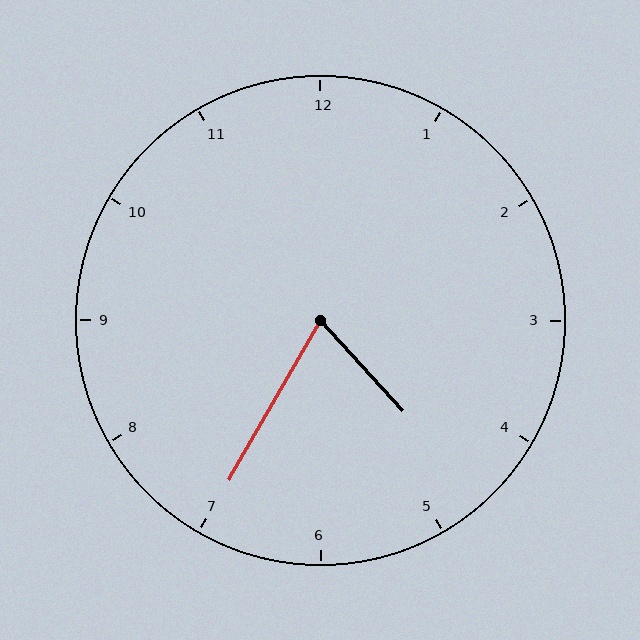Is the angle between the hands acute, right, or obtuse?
It is acute.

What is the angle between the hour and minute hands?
Approximately 72 degrees.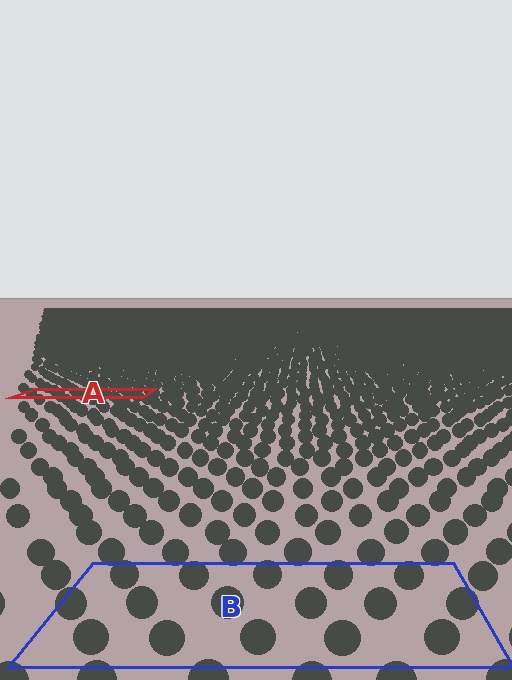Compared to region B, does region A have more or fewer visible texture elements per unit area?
Region A has more texture elements per unit area — they are packed more densely because it is farther away.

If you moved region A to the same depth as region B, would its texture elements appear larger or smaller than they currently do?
They would appear larger. At a closer depth, the same texture elements are projected at a bigger on-screen size.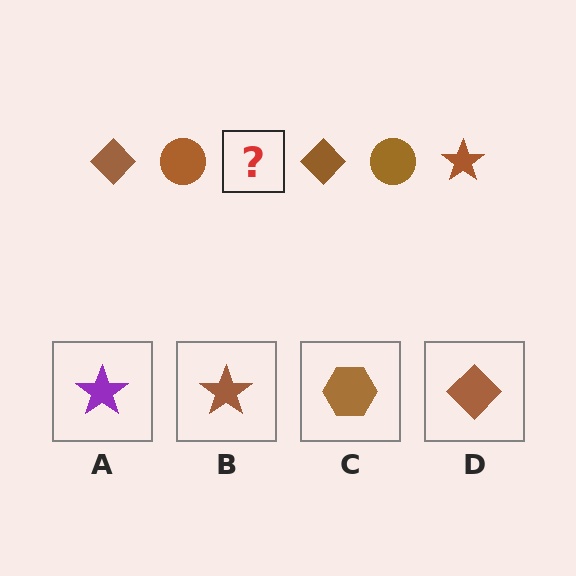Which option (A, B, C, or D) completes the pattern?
B.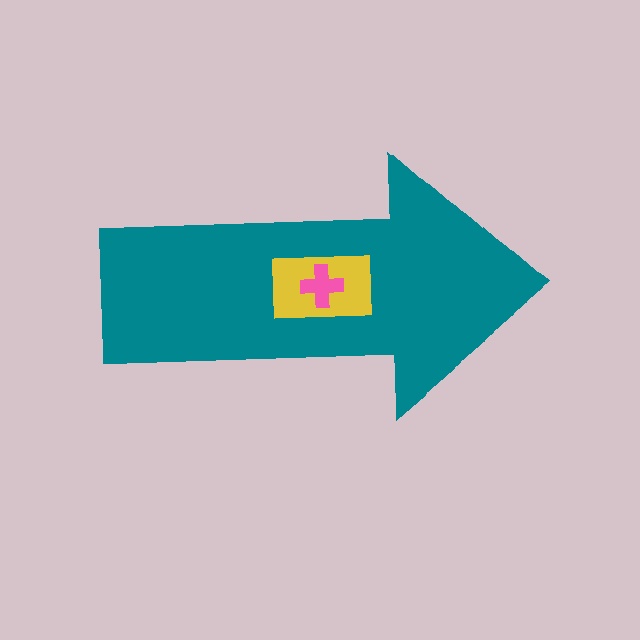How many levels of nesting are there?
3.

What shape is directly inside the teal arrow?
The yellow rectangle.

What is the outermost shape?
The teal arrow.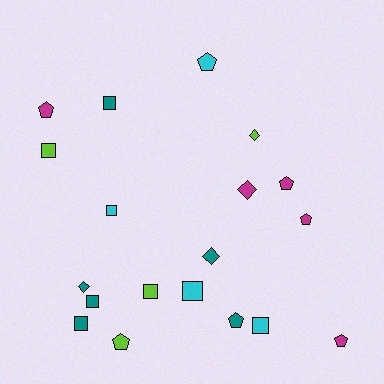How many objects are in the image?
There are 19 objects.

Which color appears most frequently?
Teal, with 6 objects.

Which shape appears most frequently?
Square, with 8 objects.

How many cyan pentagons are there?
There is 1 cyan pentagon.